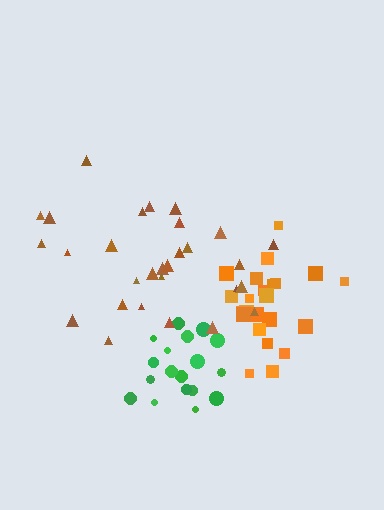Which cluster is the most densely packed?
Orange.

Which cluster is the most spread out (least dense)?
Brown.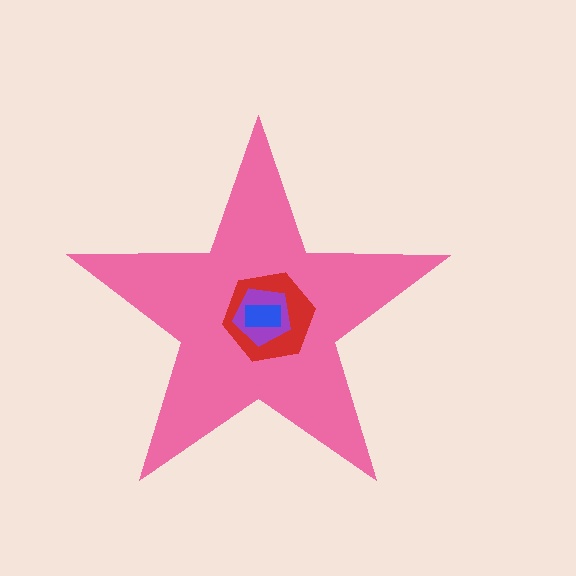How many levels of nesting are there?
4.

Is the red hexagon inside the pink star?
Yes.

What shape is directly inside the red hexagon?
The purple pentagon.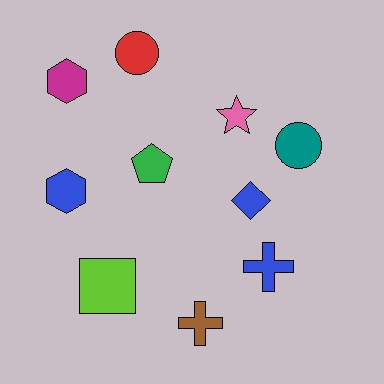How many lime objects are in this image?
There is 1 lime object.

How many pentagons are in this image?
There is 1 pentagon.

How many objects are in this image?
There are 10 objects.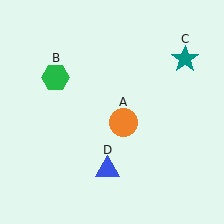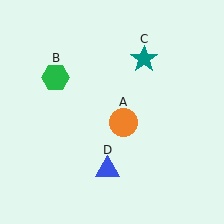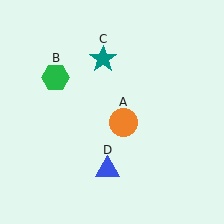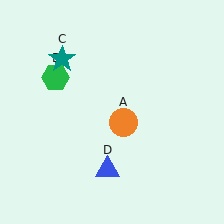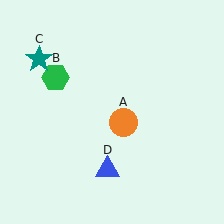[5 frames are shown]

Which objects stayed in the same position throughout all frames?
Orange circle (object A) and green hexagon (object B) and blue triangle (object D) remained stationary.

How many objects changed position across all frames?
1 object changed position: teal star (object C).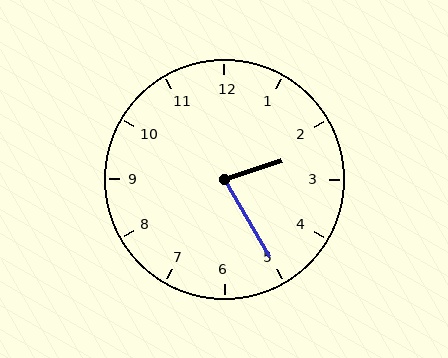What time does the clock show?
2:25.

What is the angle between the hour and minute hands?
Approximately 78 degrees.